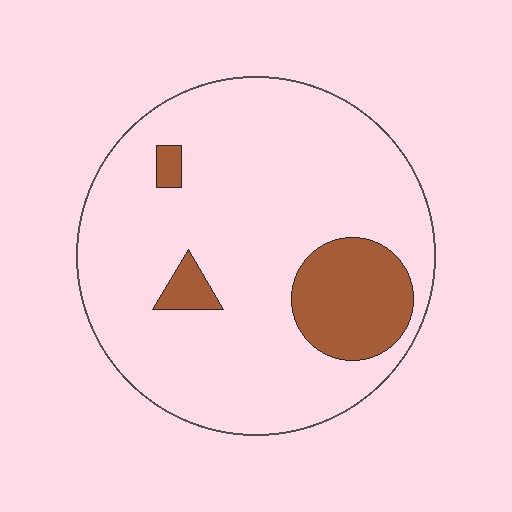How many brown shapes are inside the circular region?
3.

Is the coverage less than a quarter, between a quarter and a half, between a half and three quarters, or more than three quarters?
Less than a quarter.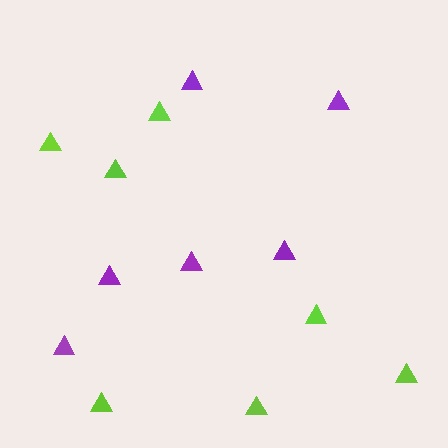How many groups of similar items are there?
There are 2 groups: one group of purple triangles (6) and one group of lime triangles (7).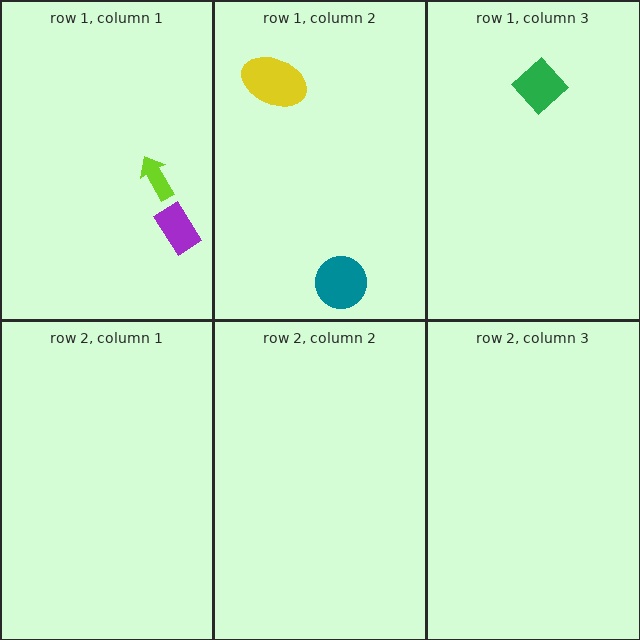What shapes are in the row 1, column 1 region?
The purple rectangle, the lime arrow.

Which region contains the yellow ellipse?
The row 1, column 2 region.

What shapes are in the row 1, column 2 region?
The teal circle, the yellow ellipse.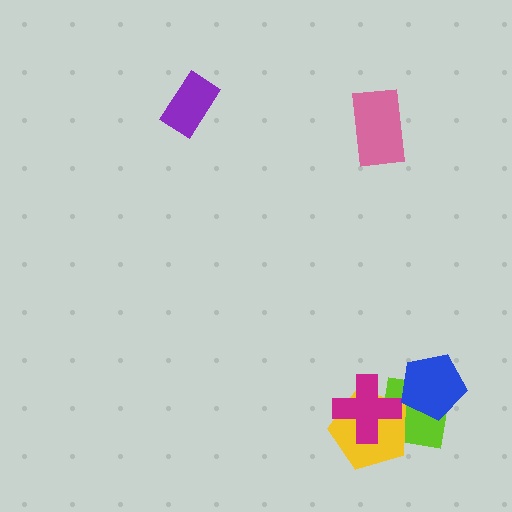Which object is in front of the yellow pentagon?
The magenta cross is in front of the yellow pentagon.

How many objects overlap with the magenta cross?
2 objects overlap with the magenta cross.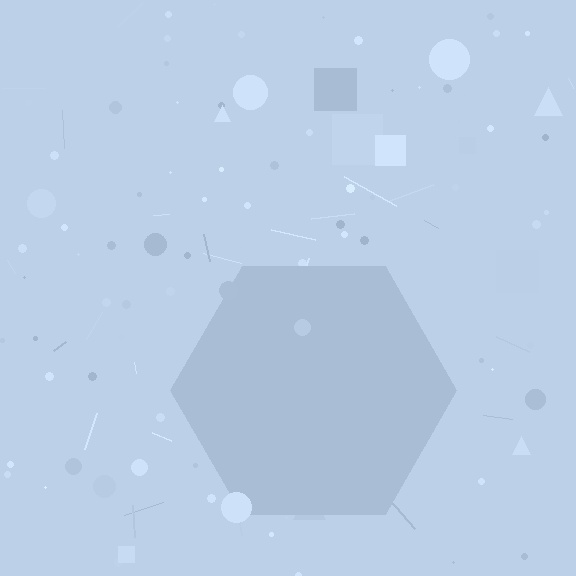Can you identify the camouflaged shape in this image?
The camouflaged shape is a hexagon.